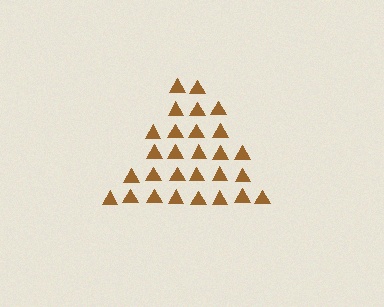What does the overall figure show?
The overall figure shows a triangle.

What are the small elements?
The small elements are triangles.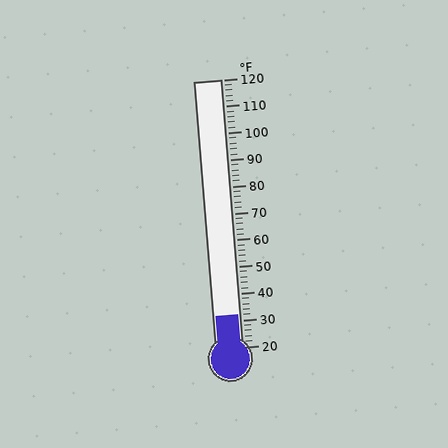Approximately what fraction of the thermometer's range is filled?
The thermometer is filled to approximately 10% of its range.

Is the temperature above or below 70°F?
The temperature is below 70°F.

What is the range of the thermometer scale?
The thermometer scale ranges from 20°F to 120°F.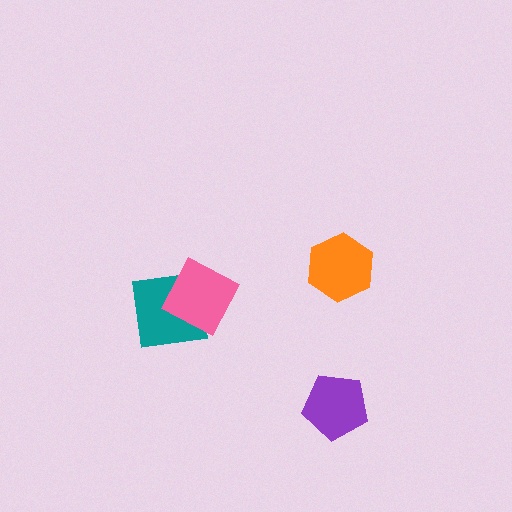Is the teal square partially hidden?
Yes, it is partially covered by another shape.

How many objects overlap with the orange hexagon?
0 objects overlap with the orange hexagon.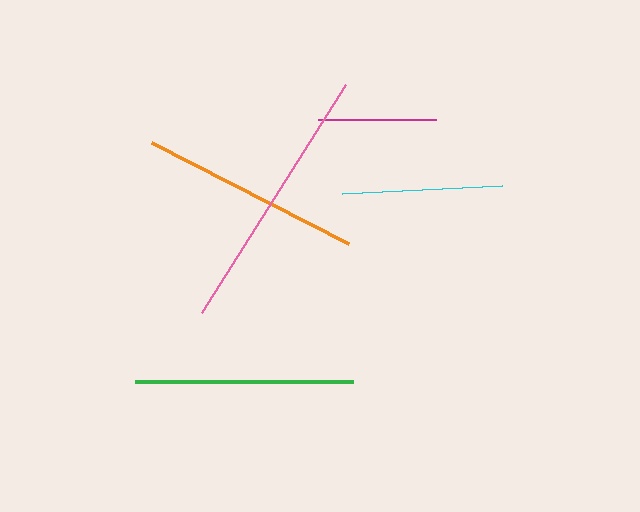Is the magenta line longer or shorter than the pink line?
The pink line is longer than the magenta line.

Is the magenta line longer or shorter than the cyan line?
The cyan line is longer than the magenta line.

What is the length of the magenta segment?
The magenta segment is approximately 118 pixels long.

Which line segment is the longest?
The pink line is the longest at approximately 270 pixels.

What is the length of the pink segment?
The pink segment is approximately 270 pixels long.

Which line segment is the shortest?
The magenta line is the shortest at approximately 118 pixels.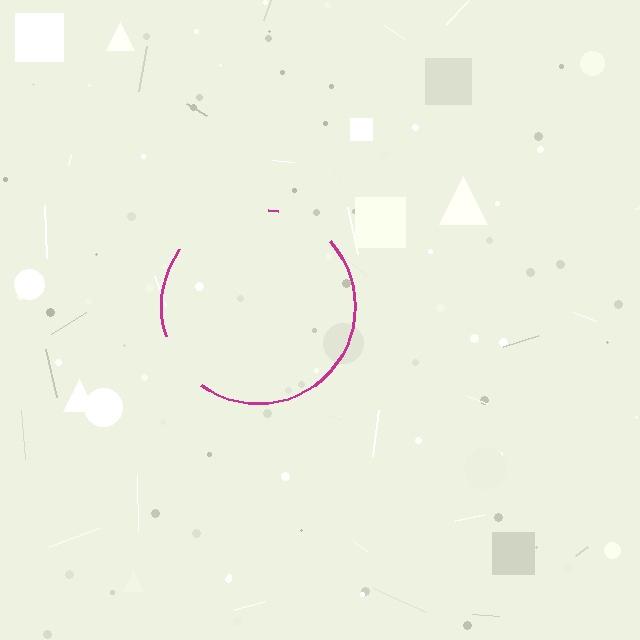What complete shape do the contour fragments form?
The contour fragments form a circle.